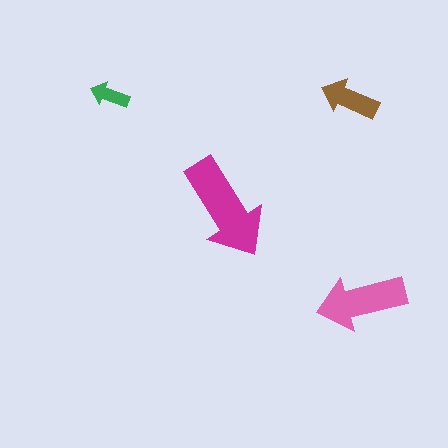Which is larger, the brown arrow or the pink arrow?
The pink one.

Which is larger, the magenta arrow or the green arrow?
The magenta one.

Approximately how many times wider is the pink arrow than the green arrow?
About 2 times wider.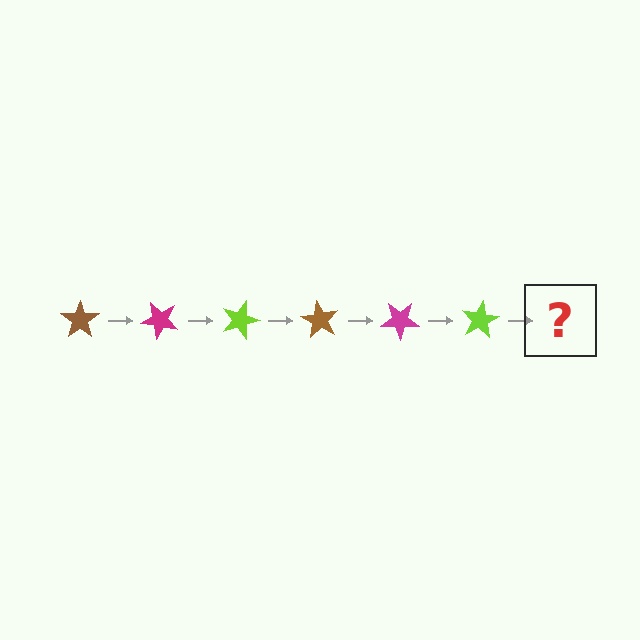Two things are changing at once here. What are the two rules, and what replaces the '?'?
The two rules are that it rotates 45 degrees each step and the color cycles through brown, magenta, and lime. The '?' should be a brown star, rotated 270 degrees from the start.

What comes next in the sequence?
The next element should be a brown star, rotated 270 degrees from the start.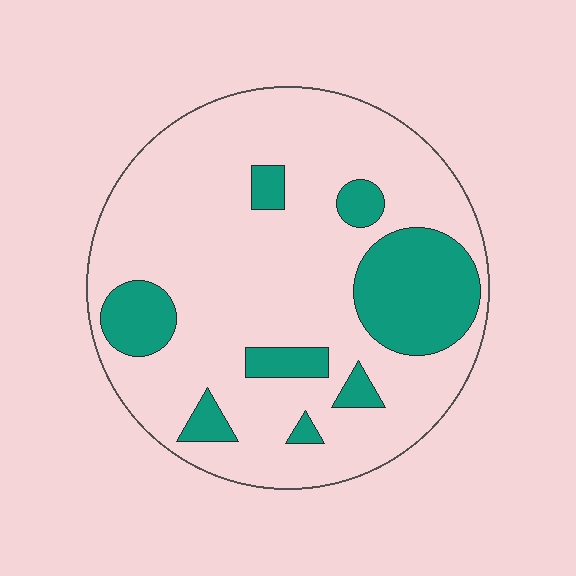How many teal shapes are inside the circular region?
8.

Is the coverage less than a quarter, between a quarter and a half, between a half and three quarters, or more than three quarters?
Less than a quarter.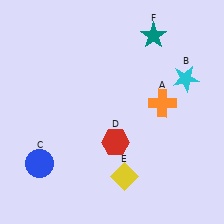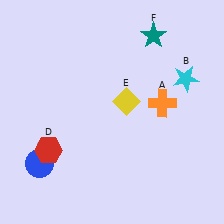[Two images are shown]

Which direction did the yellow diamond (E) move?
The yellow diamond (E) moved up.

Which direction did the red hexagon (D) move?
The red hexagon (D) moved left.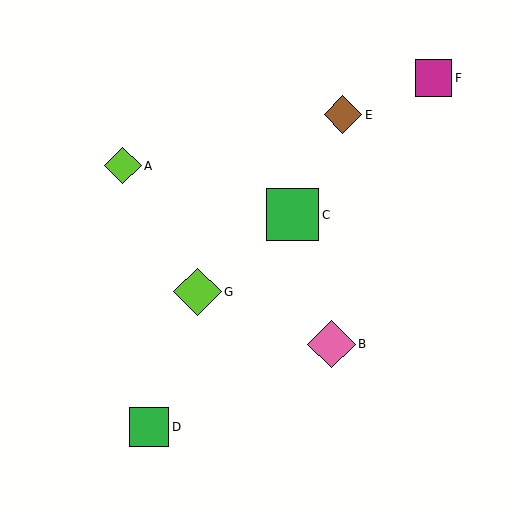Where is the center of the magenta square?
The center of the magenta square is at (434, 78).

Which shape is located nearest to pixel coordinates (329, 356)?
The pink diamond (labeled B) at (331, 344) is nearest to that location.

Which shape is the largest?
The green square (labeled C) is the largest.